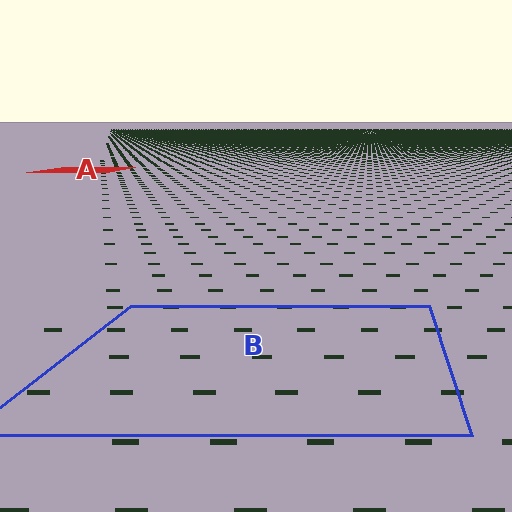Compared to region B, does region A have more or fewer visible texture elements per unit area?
Region A has more texture elements per unit area — they are packed more densely because it is farther away.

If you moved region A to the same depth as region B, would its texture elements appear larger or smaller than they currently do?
They would appear larger. At a closer depth, the same texture elements are projected at a bigger on-screen size.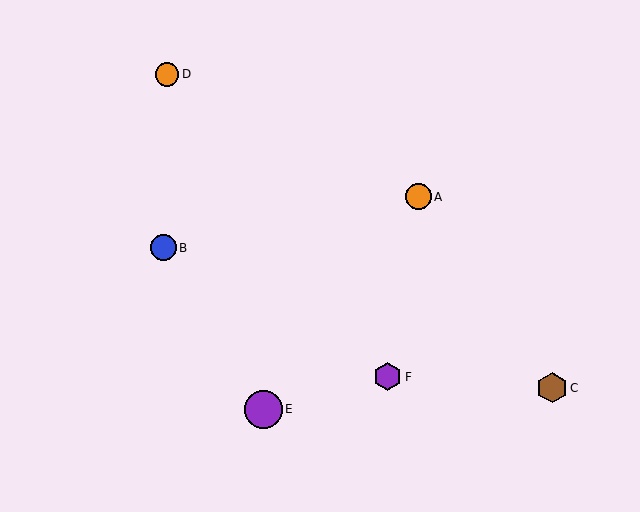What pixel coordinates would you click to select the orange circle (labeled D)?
Click at (167, 74) to select the orange circle D.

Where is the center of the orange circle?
The center of the orange circle is at (167, 74).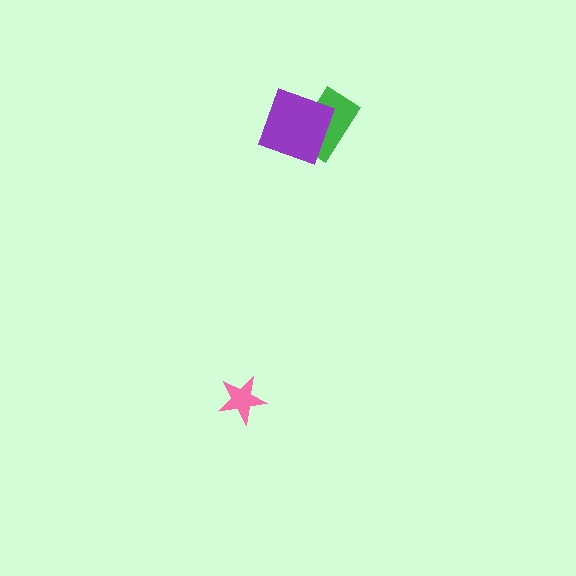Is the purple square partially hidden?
No, no other shape covers it.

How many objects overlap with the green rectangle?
1 object overlaps with the green rectangle.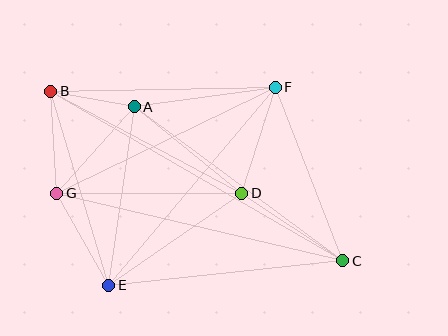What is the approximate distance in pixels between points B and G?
The distance between B and G is approximately 102 pixels.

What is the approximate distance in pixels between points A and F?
The distance between A and F is approximately 142 pixels.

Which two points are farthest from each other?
Points B and C are farthest from each other.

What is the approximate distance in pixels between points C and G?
The distance between C and G is approximately 294 pixels.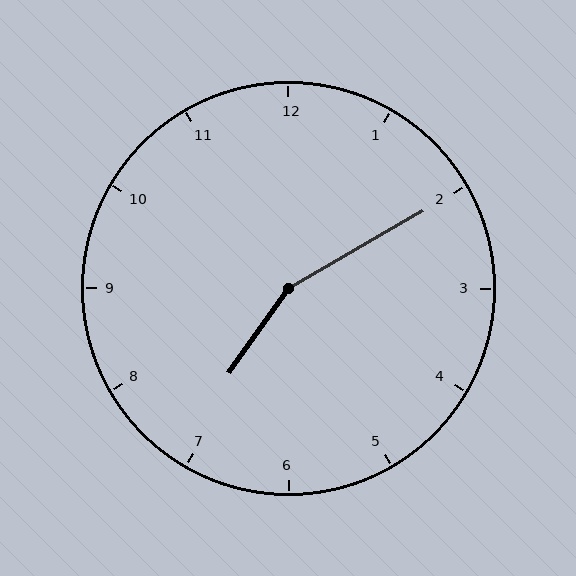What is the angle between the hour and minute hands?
Approximately 155 degrees.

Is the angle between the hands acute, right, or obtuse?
It is obtuse.